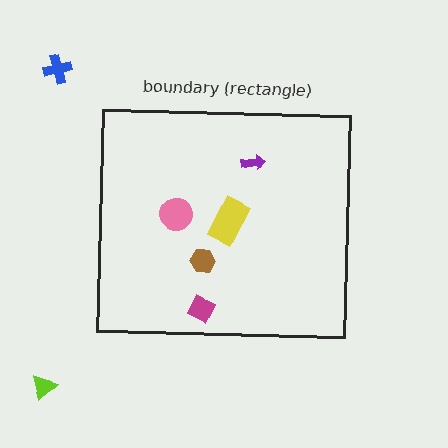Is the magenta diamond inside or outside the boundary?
Inside.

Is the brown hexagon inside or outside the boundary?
Inside.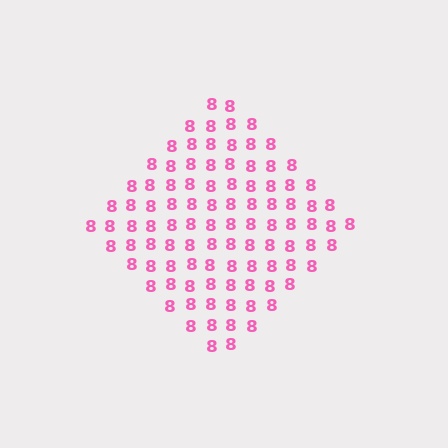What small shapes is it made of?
It is made of small digit 8's.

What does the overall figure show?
The overall figure shows a diamond.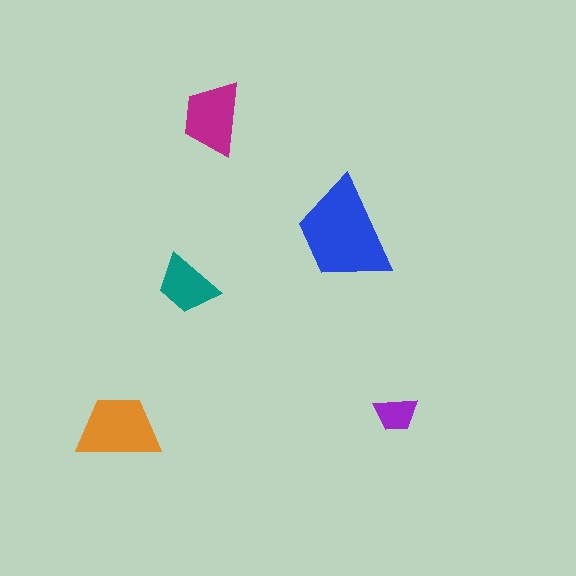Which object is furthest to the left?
The orange trapezoid is leftmost.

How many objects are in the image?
There are 5 objects in the image.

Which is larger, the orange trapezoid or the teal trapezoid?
The orange one.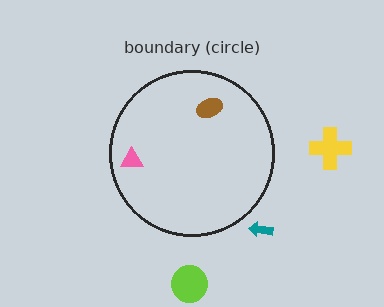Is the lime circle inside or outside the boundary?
Outside.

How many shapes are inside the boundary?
2 inside, 3 outside.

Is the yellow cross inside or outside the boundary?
Outside.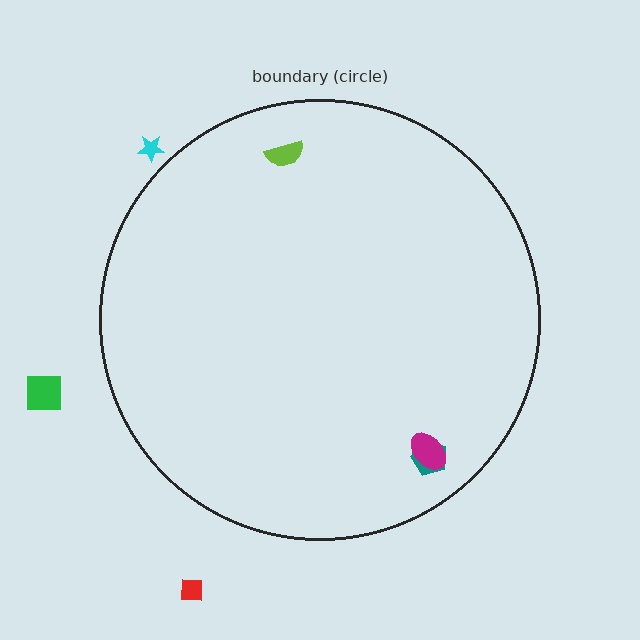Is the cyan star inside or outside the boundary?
Outside.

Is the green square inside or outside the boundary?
Outside.